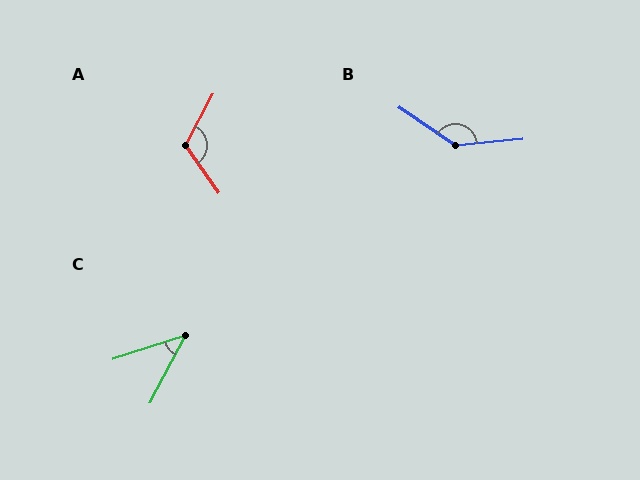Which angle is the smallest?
C, at approximately 44 degrees.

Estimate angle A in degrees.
Approximately 117 degrees.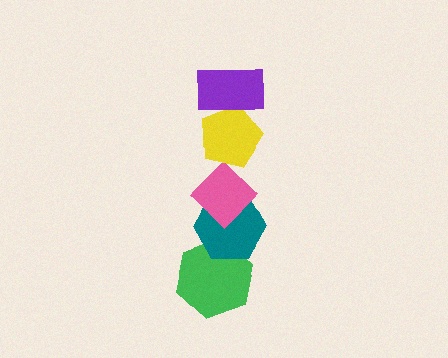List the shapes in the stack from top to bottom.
From top to bottom: the purple rectangle, the yellow pentagon, the pink diamond, the teal hexagon, the green hexagon.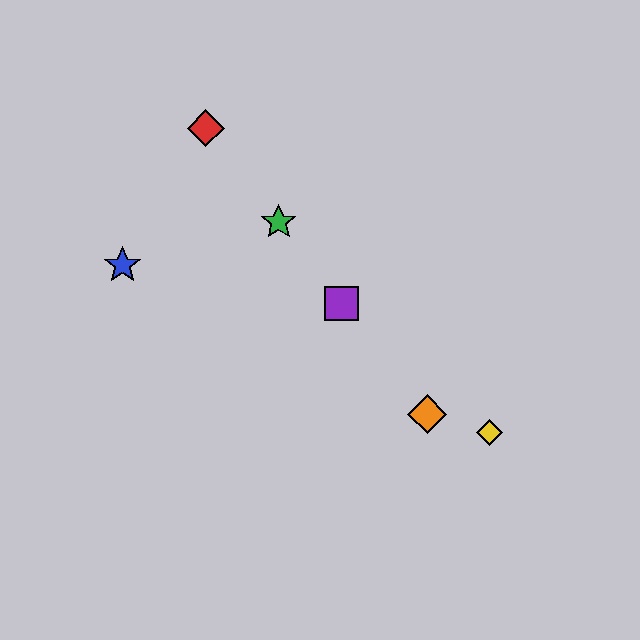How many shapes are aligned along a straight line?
4 shapes (the red diamond, the green star, the purple square, the orange diamond) are aligned along a straight line.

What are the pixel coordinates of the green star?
The green star is at (279, 222).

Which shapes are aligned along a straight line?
The red diamond, the green star, the purple square, the orange diamond are aligned along a straight line.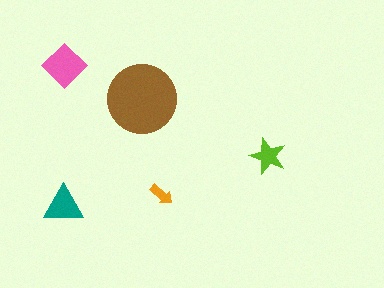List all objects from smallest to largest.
The orange arrow, the lime star, the teal triangle, the pink diamond, the brown circle.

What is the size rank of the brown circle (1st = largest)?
1st.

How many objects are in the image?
There are 5 objects in the image.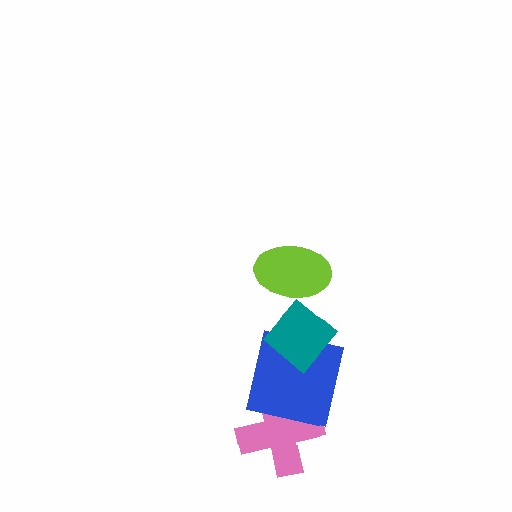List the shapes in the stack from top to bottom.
From top to bottom: the lime ellipse, the teal diamond, the blue square, the pink cross.